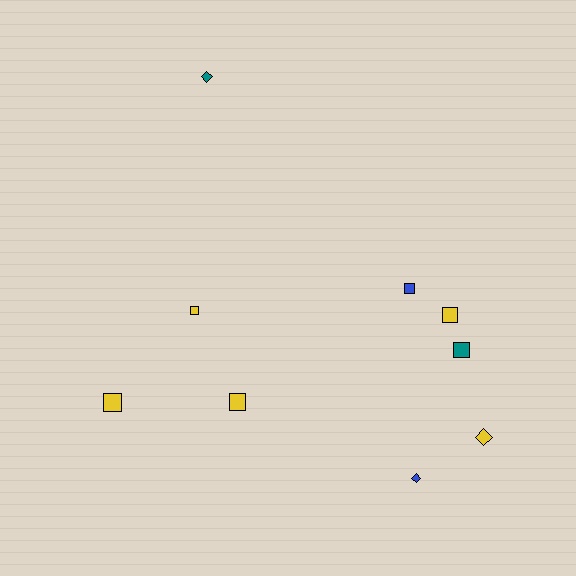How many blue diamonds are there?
There is 1 blue diamond.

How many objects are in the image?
There are 9 objects.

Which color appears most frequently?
Yellow, with 5 objects.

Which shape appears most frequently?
Square, with 6 objects.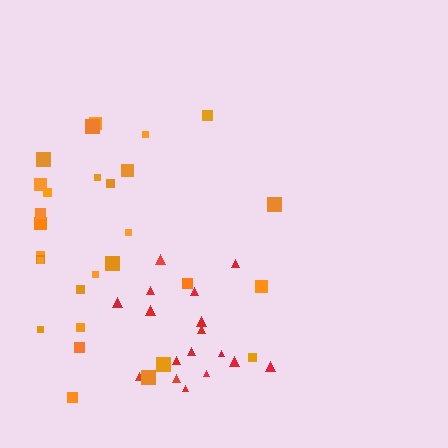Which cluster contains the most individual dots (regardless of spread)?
Orange (29).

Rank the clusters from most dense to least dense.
red, orange.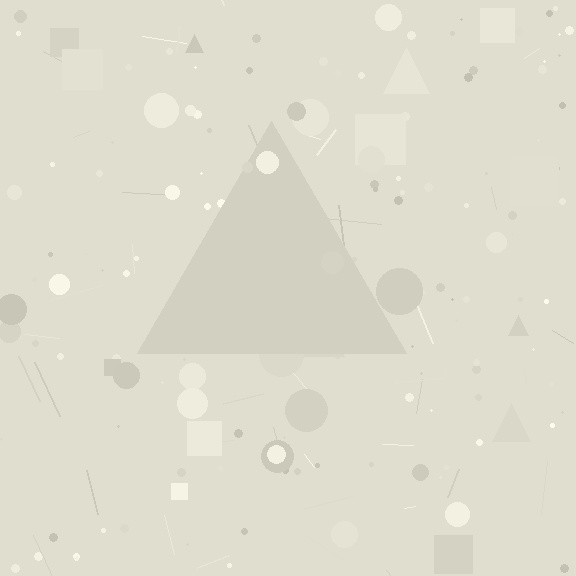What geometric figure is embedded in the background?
A triangle is embedded in the background.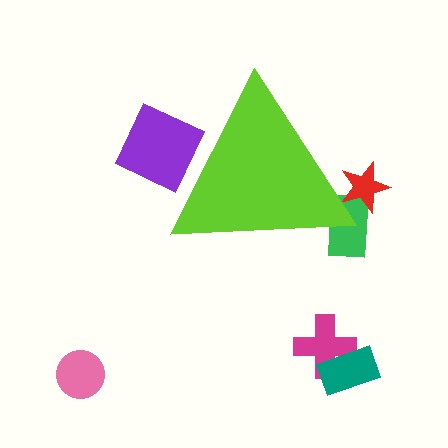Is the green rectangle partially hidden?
Yes, the green rectangle is partially hidden behind the lime triangle.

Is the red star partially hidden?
Yes, the red star is partially hidden behind the lime triangle.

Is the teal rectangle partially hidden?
No, the teal rectangle is fully visible.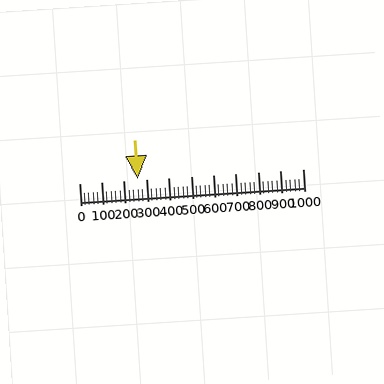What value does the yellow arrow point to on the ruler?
The yellow arrow points to approximately 261.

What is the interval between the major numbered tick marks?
The major tick marks are spaced 100 units apart.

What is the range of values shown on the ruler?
The ruler shows values from 0 to 1000.